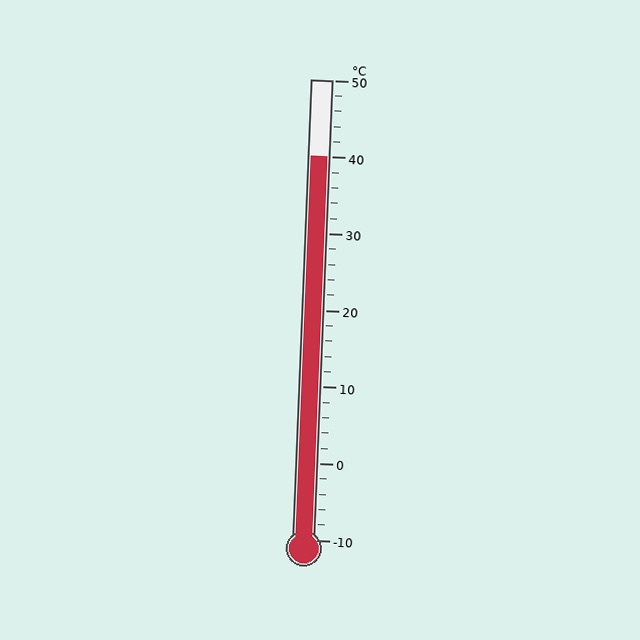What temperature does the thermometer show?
The thermometer shows approximately 40°C.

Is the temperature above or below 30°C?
The temperature is above 30°C.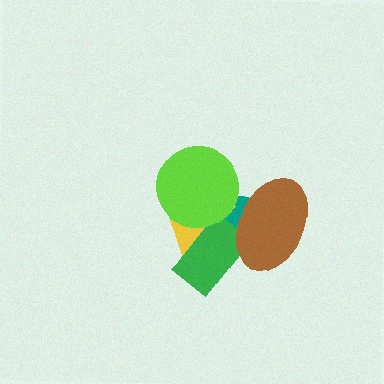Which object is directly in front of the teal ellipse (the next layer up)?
The yellow triangle is directly in front of the teal ellipse.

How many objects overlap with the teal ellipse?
4 objects overlap with the teal ellipse.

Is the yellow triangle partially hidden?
Yes, it is partially covered by another shape.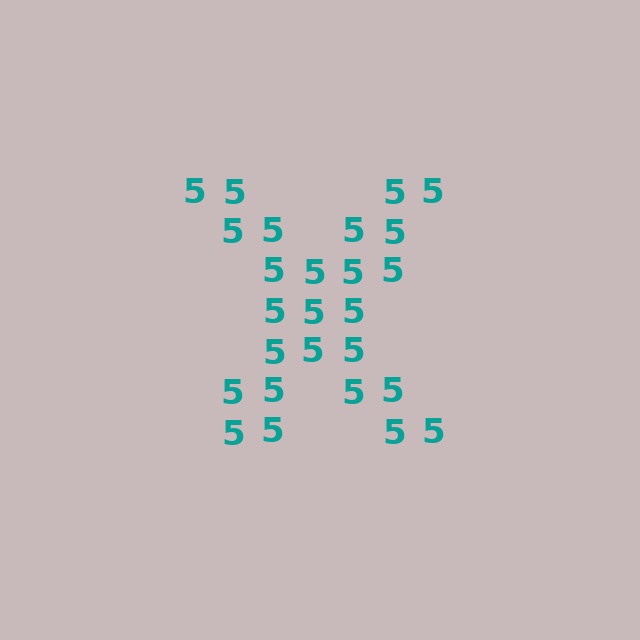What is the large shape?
The large shape is the letter X.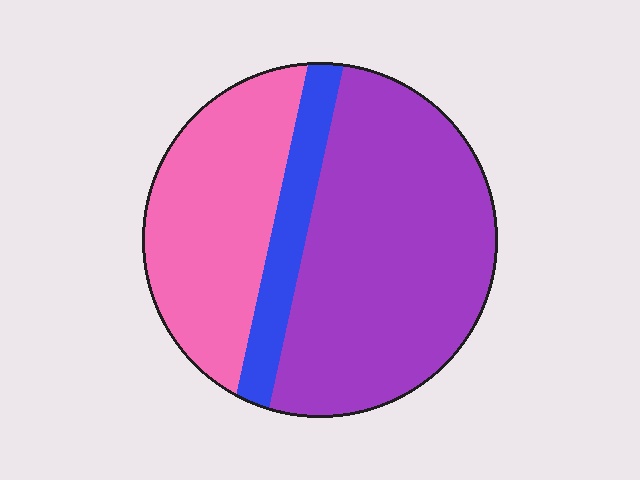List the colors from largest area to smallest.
From largest to smallest: purple, pink, blue.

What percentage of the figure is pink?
Pink takes up about one third (1/3) of the figure.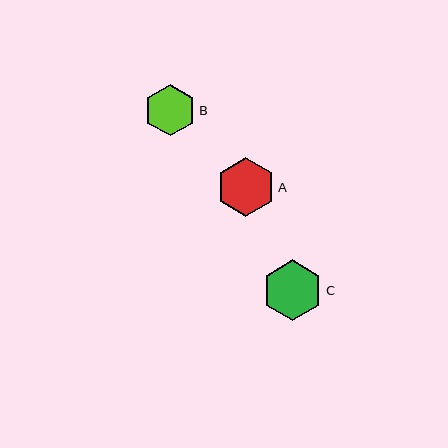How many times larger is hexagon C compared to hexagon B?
Hexagon C is approximately 1.2 times the size of hexagon B.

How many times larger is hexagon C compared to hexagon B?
Hexagon C is approximately 1.2 times the size of hexagon B.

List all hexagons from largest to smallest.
From largest to smallest: C, A, B.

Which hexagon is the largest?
Hexagon C is the largest with a size of approximately 61 pixels.